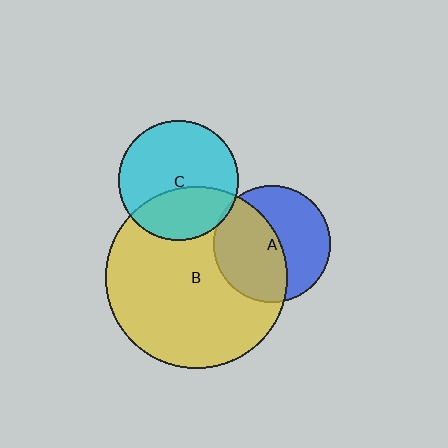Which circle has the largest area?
Circle B (yellow).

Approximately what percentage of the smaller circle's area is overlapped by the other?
Approximately 35%.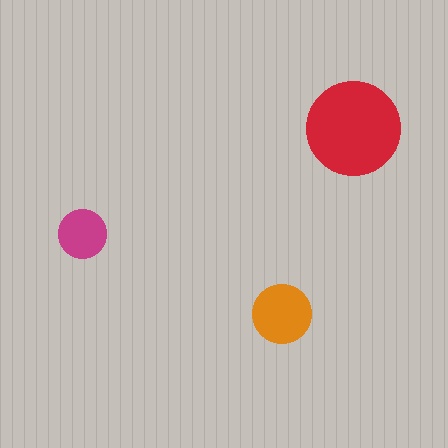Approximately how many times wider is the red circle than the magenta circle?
About 2 times wider.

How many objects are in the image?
There are 3 objects in the image.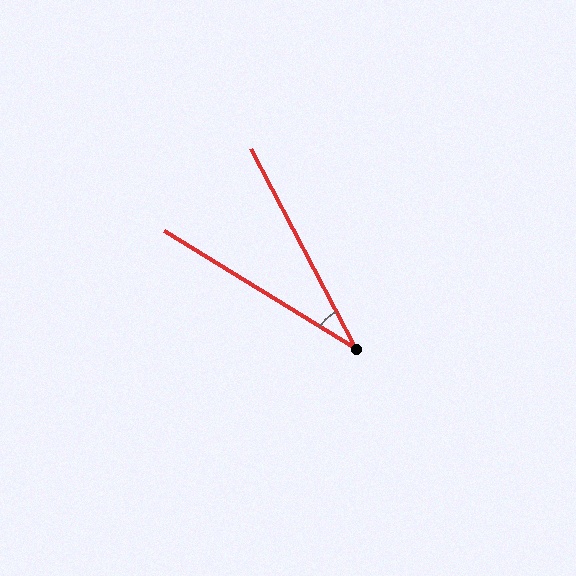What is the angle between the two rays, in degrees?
Approximately 31 degrees.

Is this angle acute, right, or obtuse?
It is acute.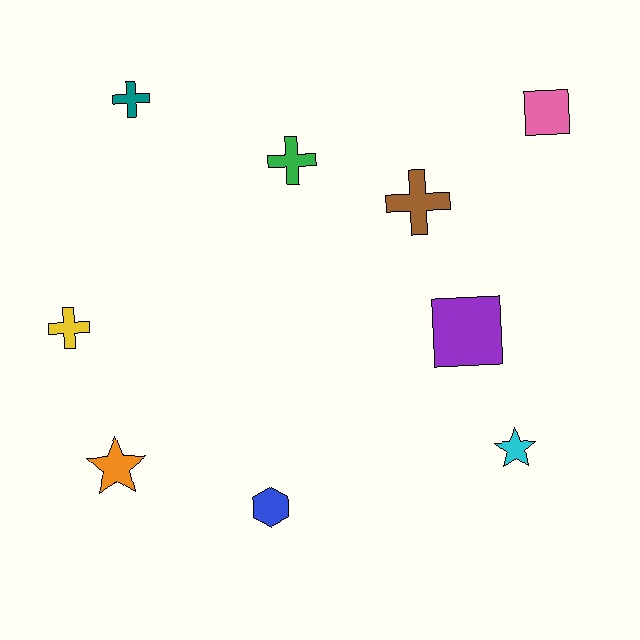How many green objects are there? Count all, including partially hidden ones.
There is 1 green object.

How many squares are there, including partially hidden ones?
There are 2 squares.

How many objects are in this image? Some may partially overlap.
There are 9 objects.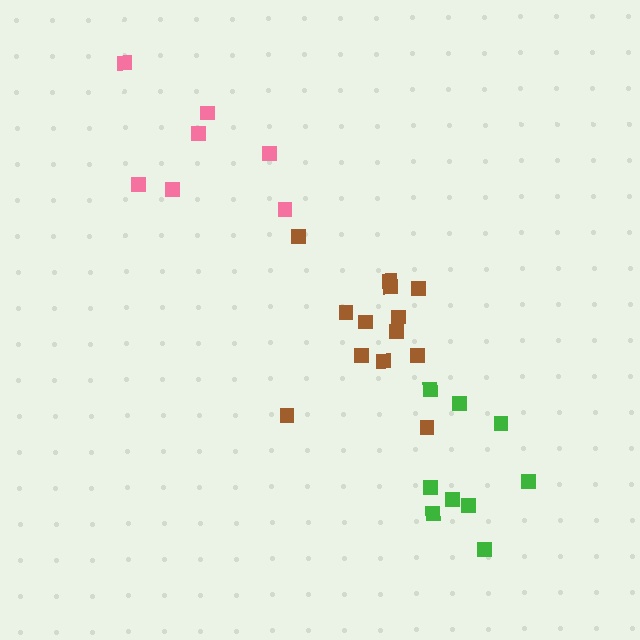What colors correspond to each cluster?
The clusters are colored: pink, brown, green.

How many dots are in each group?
Group 1: 7 dots, Group 2: 13 dots, Group 3: 9 dots (29 total).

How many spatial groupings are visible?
There are 3 spatial groupings.